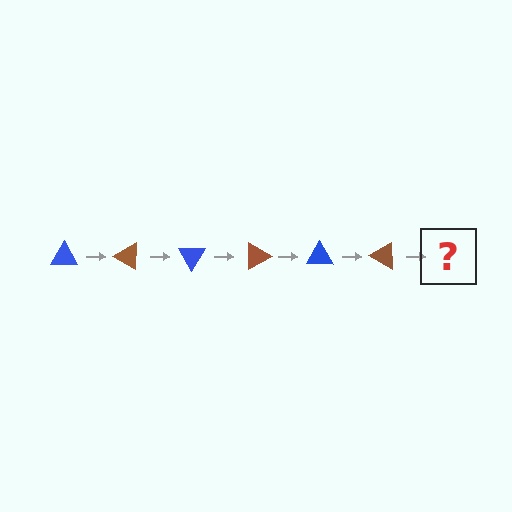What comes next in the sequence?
The next element should be a blue triangle, rotated 180 degrees from the start.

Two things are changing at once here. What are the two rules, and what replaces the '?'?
The two rules are that it rotates 30 degrees each step and the color cycles through blue and brown. The '?' should be a blue triangle, rotated 180 degrees from the start.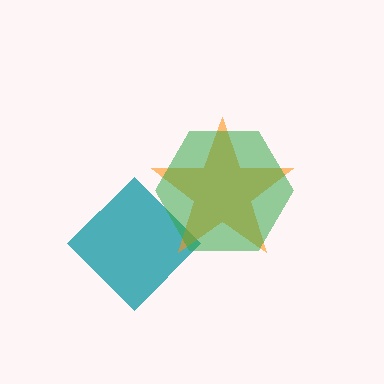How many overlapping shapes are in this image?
There are 3 overlapping shapes in the image.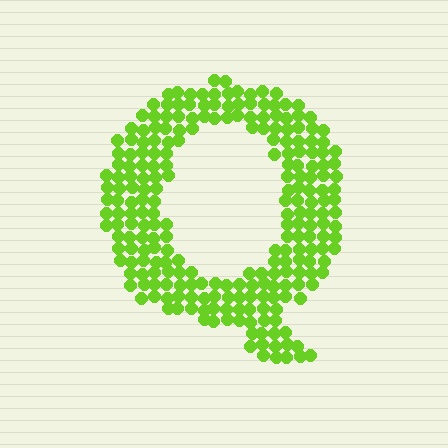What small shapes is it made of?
It is made of small circles.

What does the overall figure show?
The overall figure shows the letter Q.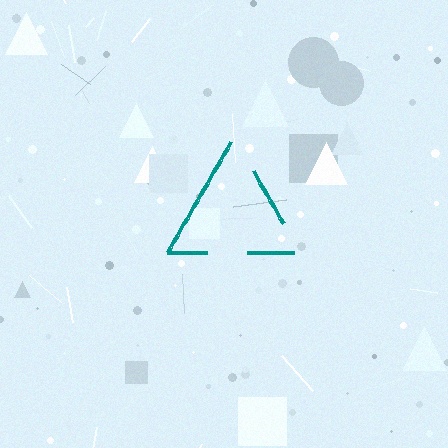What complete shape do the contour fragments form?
The contour fragments form a triangle.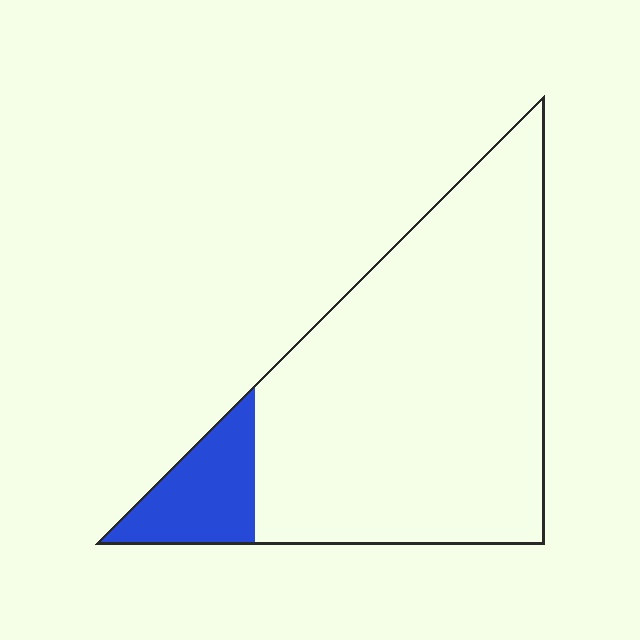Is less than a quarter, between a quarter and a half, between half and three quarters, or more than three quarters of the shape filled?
Less than a quarter.